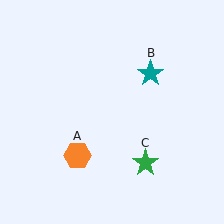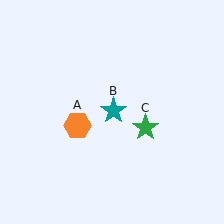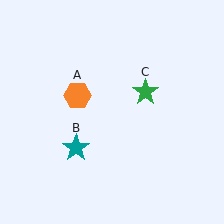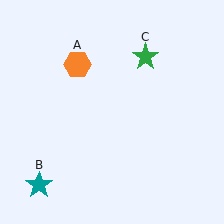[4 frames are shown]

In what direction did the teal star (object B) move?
The teal star (object B) moved down and to the left.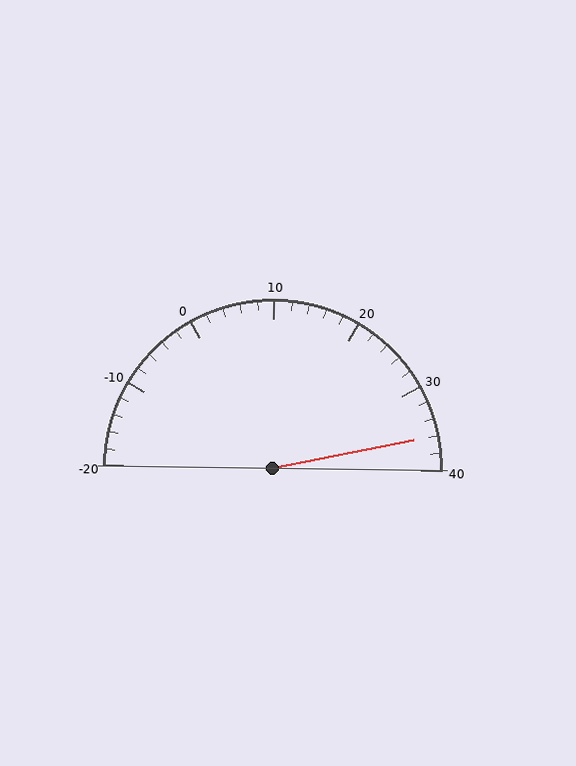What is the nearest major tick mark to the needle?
The nearest major tick mark is 40.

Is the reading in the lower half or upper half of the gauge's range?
The reading is in the upper half of the range (-20 to 40).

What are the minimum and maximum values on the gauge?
The gauge ranges from -20 to 40.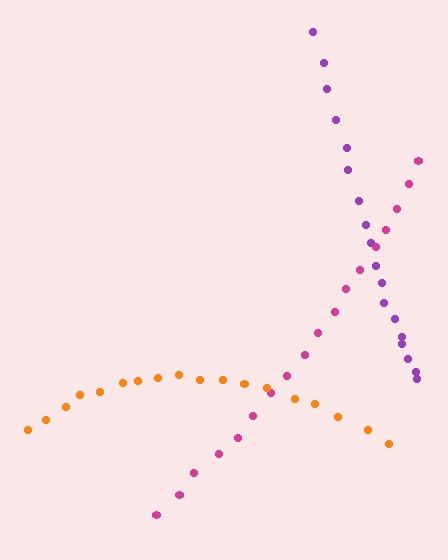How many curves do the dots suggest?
There are 3 distinct paths.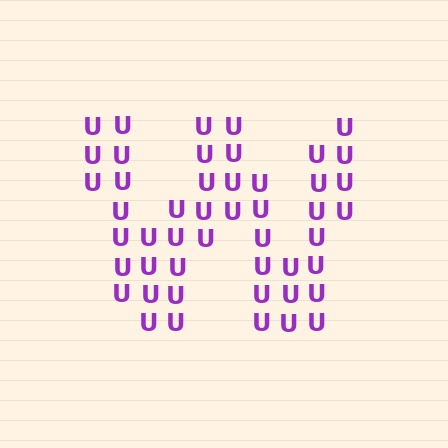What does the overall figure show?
The overall figure shows the letter W.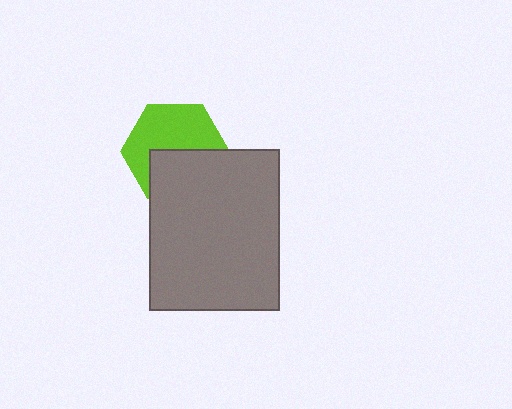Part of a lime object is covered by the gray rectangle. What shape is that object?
It is a hexagon.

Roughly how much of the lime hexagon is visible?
About half of it is visible (roughly 57%).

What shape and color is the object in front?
The object in front is a gray rectangle.